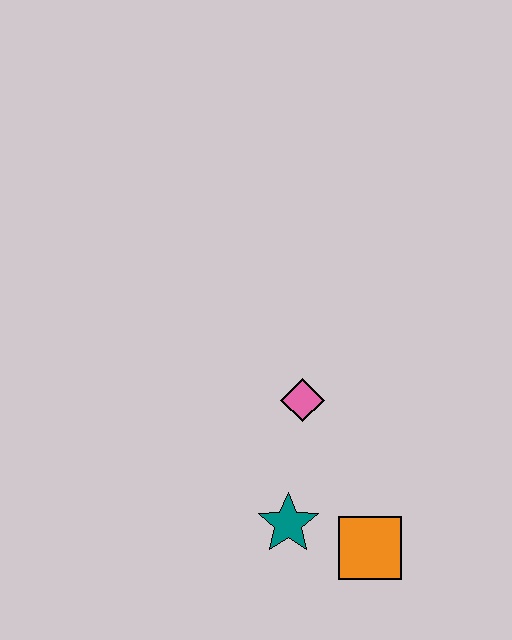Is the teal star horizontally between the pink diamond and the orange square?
No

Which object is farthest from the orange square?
The pink diamond is farthest from the orange square.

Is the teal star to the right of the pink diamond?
No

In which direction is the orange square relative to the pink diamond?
The orange square is below the pink diamond.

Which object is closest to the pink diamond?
The teal star is closest to the pink diamond.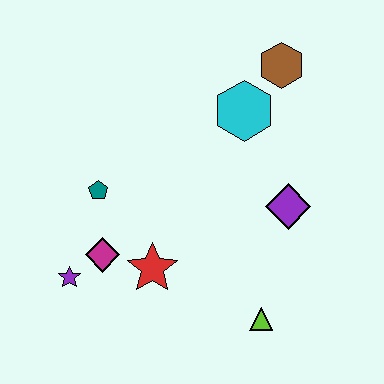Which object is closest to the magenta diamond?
The purple star is closest to the magenta diamond.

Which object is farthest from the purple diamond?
The purple star is farthest from the purple diamond.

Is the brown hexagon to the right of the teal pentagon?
Yes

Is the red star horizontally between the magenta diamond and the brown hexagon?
Yes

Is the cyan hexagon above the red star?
Yes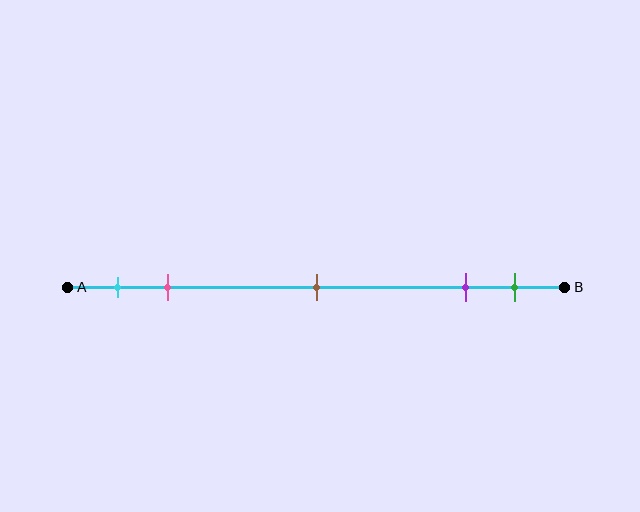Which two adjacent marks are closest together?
The purple and green marks are the closest adjacent pair.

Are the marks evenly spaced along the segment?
No, the marks are not evenly spaced.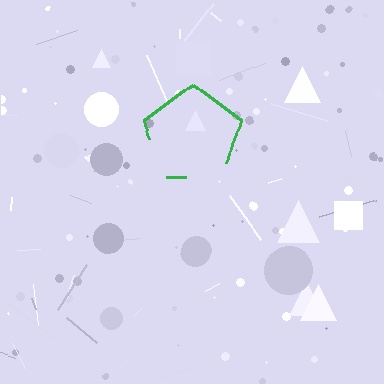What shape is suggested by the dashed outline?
The dashed outline suggests a pentagon.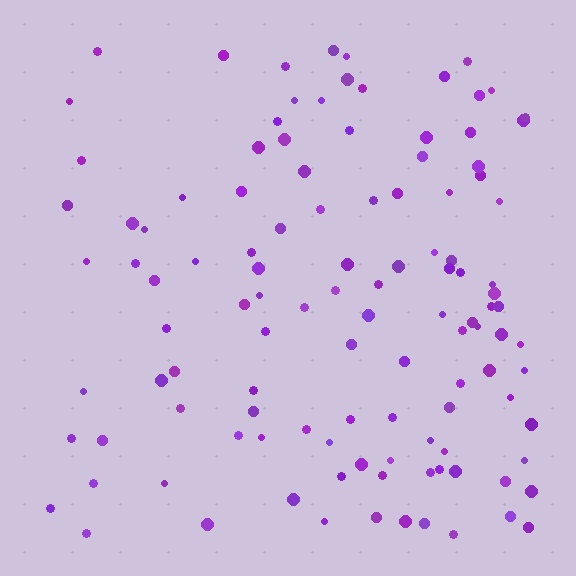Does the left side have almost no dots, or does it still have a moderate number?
Still a moderate number, just noticeably fewer than the right.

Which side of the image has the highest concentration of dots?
The right.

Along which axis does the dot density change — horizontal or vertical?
Horizontal.